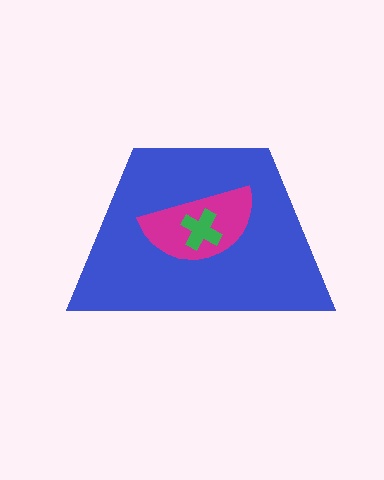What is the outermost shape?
The blue trapezoid.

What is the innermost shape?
The green cross.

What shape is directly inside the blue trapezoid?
The magenta semicircle.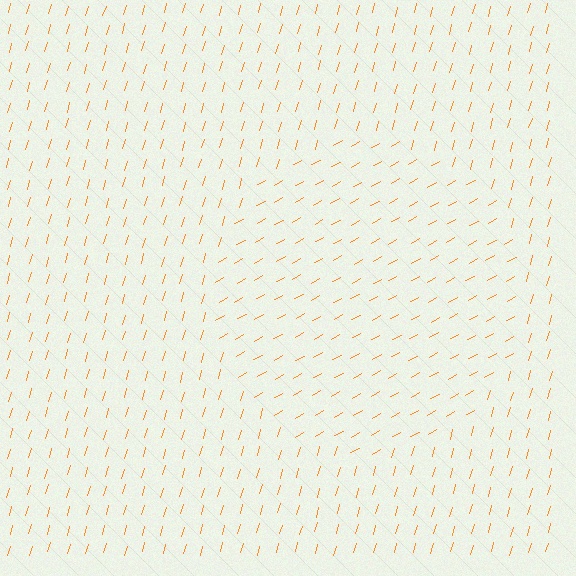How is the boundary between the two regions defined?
The boundary is defined purely by a change in line orientation (approximately 45 degrees difference). All lines are the same color and thickness.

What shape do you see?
I see a circle.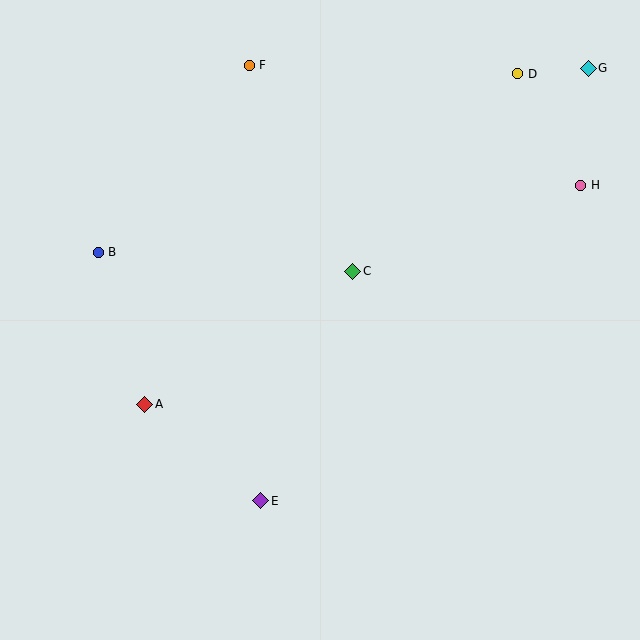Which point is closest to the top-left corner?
Point F is closest to the top-left corner.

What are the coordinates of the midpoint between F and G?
The midpoint between F and G is at (419, 67).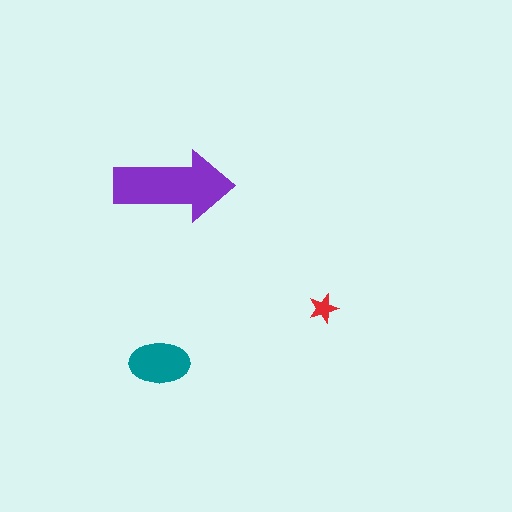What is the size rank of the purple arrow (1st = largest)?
1st.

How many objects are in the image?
There are 3 objects in the image.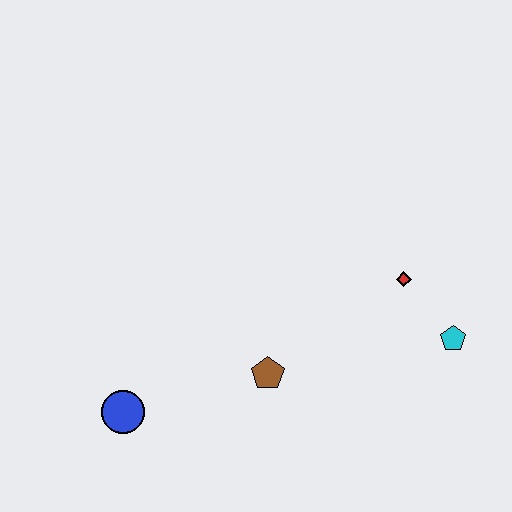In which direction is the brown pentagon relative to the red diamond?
The brown pentagon is to the left of the red diamond.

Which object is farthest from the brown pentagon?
The cyan pentagon is farthest from the brown pentagon.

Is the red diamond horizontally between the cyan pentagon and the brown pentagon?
Yes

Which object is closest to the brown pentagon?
The blue circle is closest to the brown pentagon.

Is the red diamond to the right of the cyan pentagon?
No